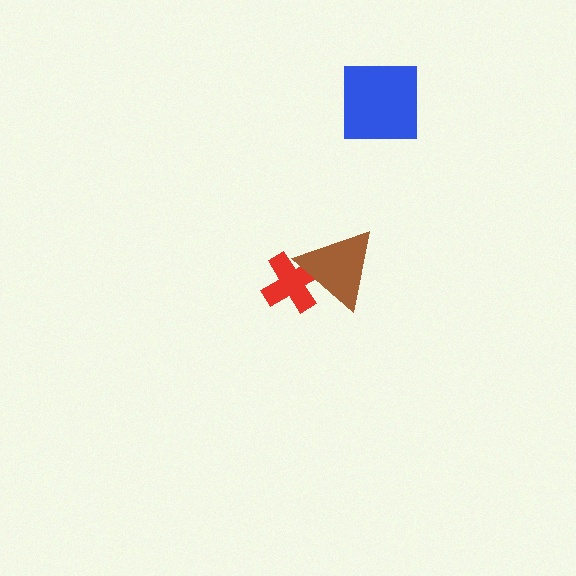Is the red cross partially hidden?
Yes, it is partially covered by another shape.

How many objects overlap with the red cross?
1 object overlaps with the red cross.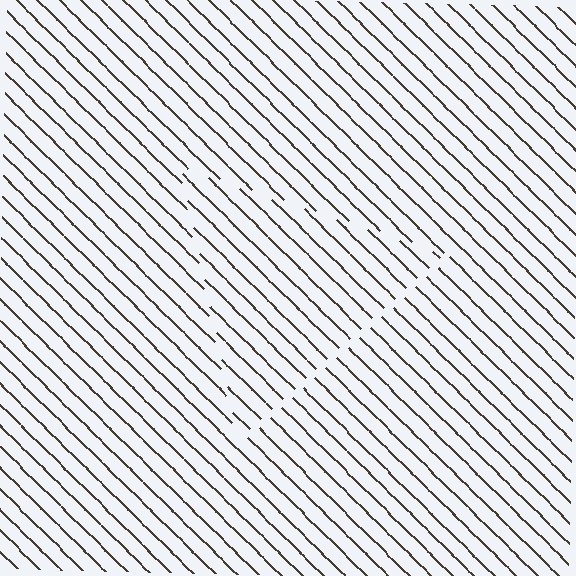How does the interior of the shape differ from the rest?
The interior of the shape contains the same grating, shifted by half a period — the contour is defined by the phase discontinuity where line-ends from the inner and outer gratings abut.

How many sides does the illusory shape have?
3 sides — the line-ends trace a triangle.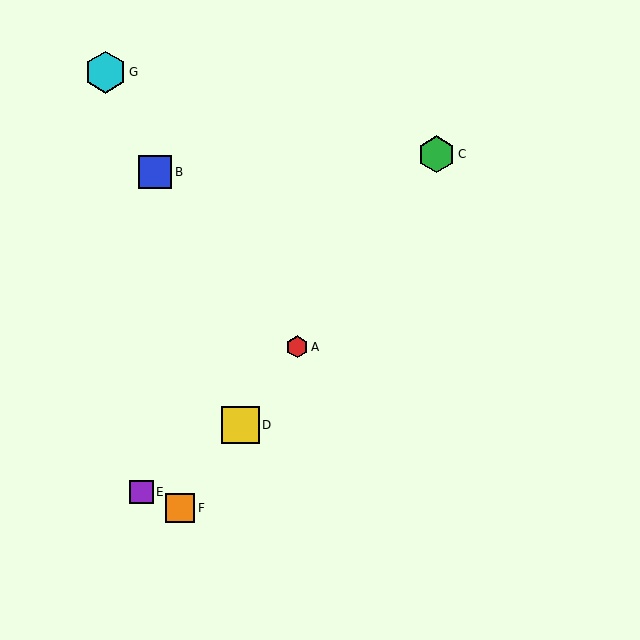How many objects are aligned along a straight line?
4 objects (A, C, D, F) are aligned along a straight line.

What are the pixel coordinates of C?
Object C is at (437, 154).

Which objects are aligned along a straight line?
Objects A, C, D, F are aligned along a straight line.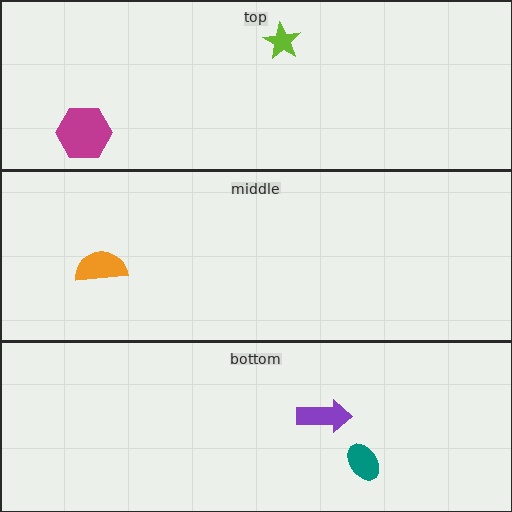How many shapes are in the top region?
2.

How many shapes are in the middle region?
1.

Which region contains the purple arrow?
The bottom region.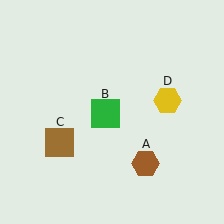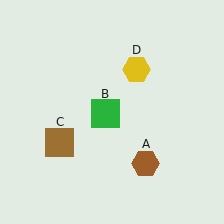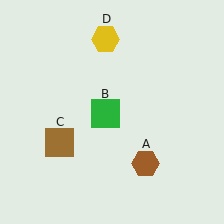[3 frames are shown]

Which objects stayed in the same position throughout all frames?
Brown hexagon (object A) and green square (object B) and brown square (object C) remained stationary.